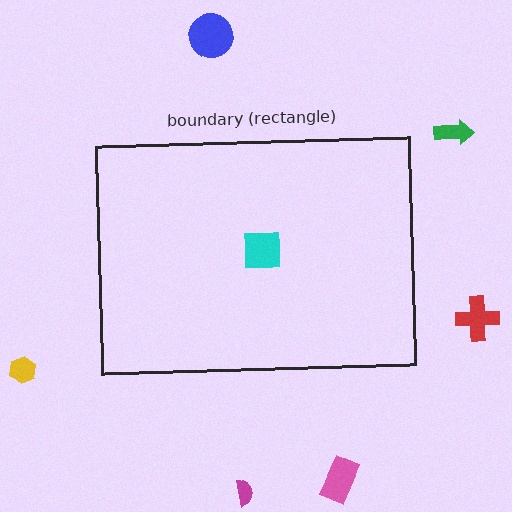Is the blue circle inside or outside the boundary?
Outside.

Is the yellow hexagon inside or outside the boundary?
Outside.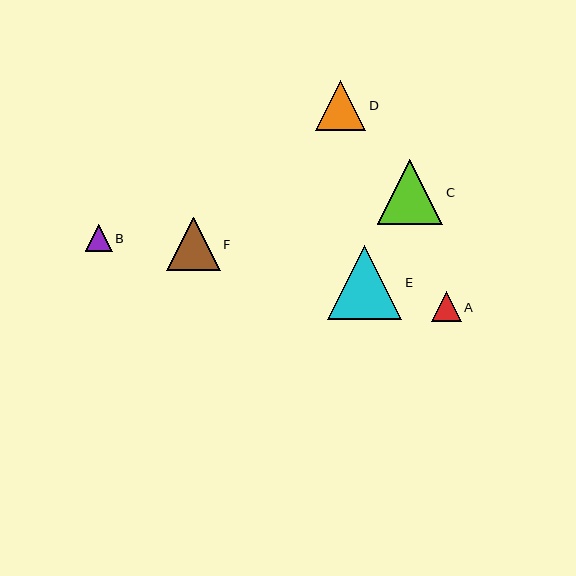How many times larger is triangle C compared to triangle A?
Triangle C is approximately 2.2 times the size of triangle A.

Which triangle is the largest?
Triangle E is the largest with a size of approximately 74 pixels.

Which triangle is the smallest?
Triangle B is the smallest with a size of approximately 27 pixels.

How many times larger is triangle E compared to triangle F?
Triangle E is approximately 1.4 times the size of triangle F.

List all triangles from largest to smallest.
From largest to smallest: E, C, F, D, A, B.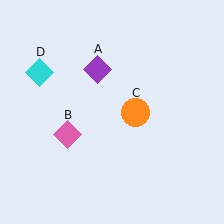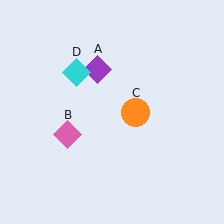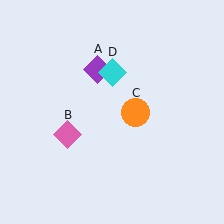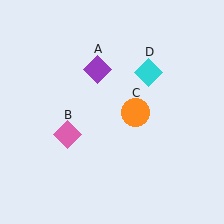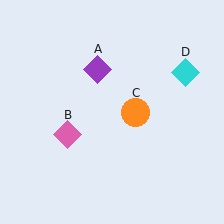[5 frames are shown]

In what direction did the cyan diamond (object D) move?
The cyan diamond (object D) moved right.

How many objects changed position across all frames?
1 object changed position: cyan diamond (object D).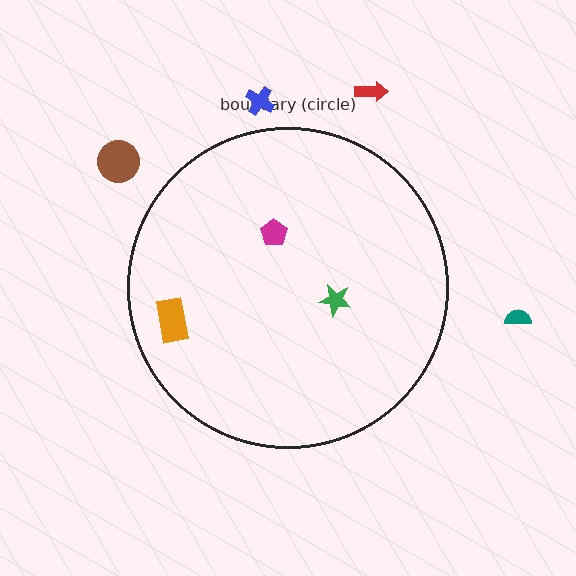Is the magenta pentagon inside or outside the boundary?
Inside.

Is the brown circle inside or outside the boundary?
Outside.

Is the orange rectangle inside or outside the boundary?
Inside.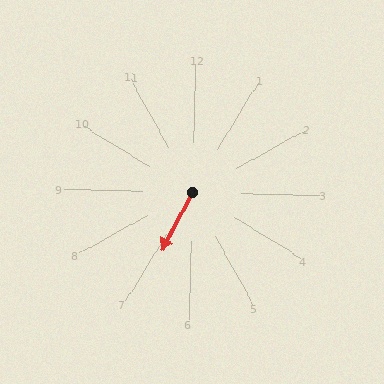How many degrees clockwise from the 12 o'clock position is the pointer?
Approximately 207 degrees.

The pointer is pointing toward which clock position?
Roughly 7 o'clock.